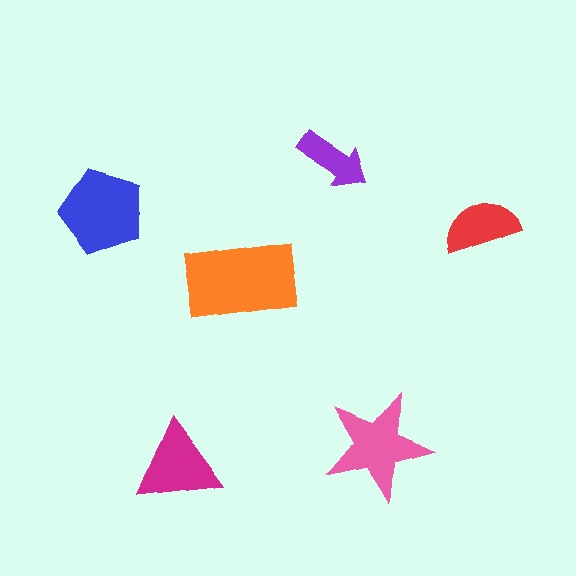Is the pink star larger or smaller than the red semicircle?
Larger.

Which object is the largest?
The orange rectangle.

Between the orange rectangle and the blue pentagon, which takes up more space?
The orange rectangle.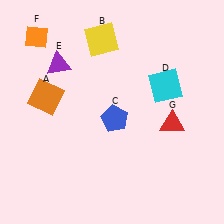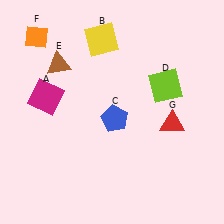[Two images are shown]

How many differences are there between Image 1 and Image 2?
There are 3 differences between the two images.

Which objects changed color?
A changed from orange to magenta. D changed from cyan to lime. E changed from purple to brown.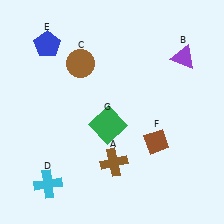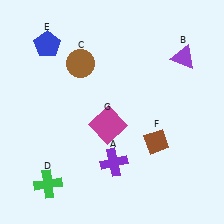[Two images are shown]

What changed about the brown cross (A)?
In Image 1, A is brown. In Image 2, it changed to purple.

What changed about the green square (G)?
In Image 1, G is green. In Image 2, it changed to magenta.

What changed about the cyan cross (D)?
In Image 1, D is cyan. In Image 2, it changed to green.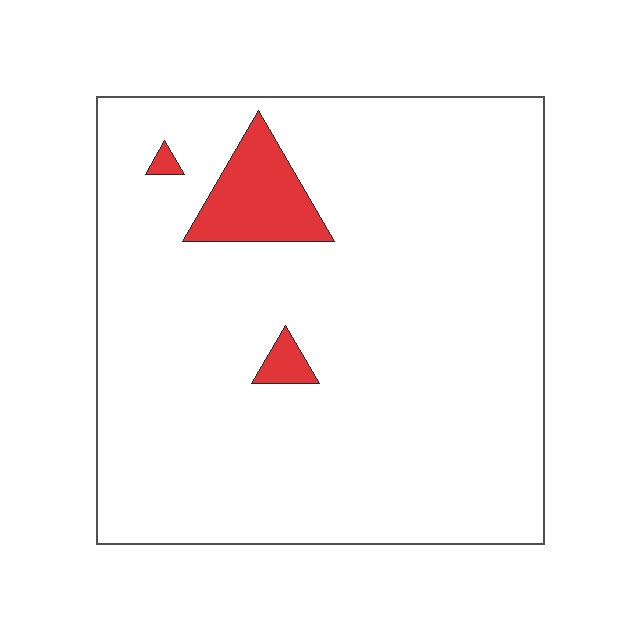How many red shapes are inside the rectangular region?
3.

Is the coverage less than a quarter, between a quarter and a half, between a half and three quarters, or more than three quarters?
Less than a quarter.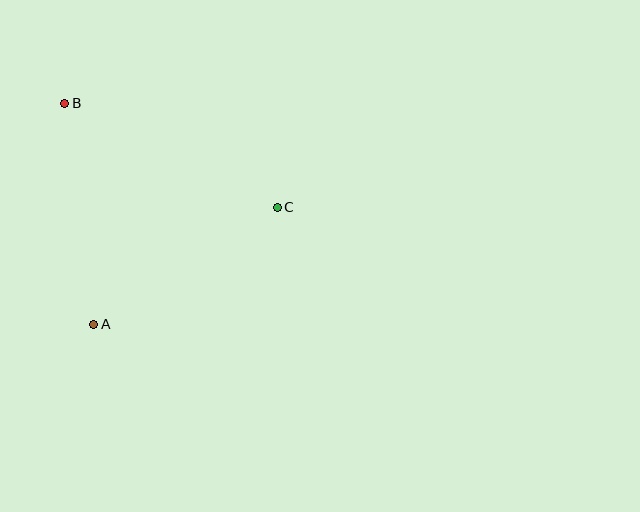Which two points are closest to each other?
Points A and C are closest to each other.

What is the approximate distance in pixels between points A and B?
The distance between A and B is approximately 223 pixels.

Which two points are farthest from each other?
Points B and C are farthest from each other.